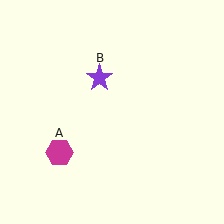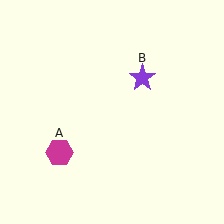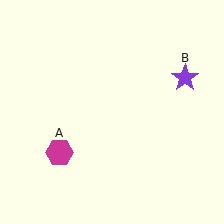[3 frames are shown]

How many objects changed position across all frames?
1 object changed position: purple star (object B).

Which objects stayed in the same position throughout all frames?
Magenta hexagon (object A) remained stationary.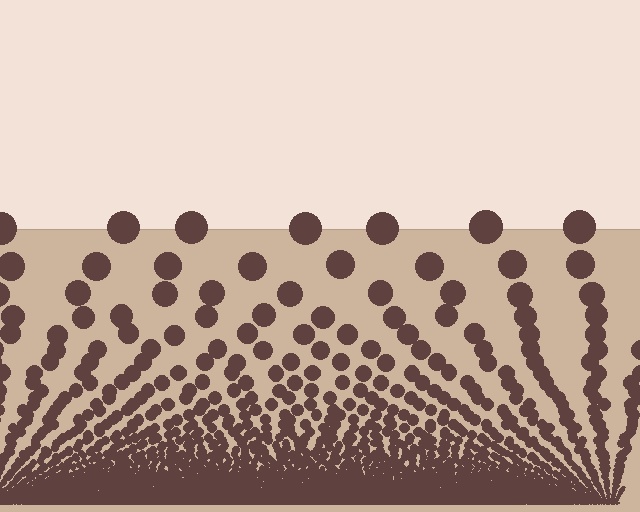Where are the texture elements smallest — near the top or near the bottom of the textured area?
Near the bottom.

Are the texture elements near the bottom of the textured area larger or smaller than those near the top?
Smaller. The gradient is inverted — elements near the bottom are smaller and denser.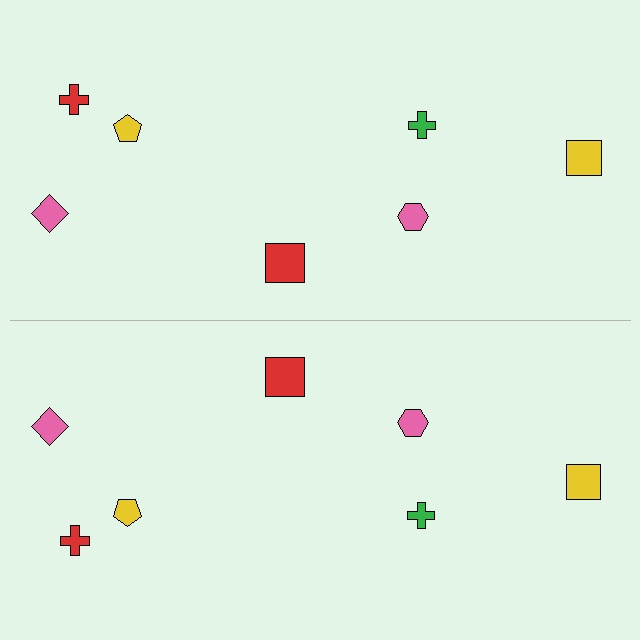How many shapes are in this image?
There are 14 shapes in this image.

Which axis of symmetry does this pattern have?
The pattern has a horizontal axis of symmetry running through the center of the image.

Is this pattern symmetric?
Yes, this pattern has bilateral (reflection) symmetry.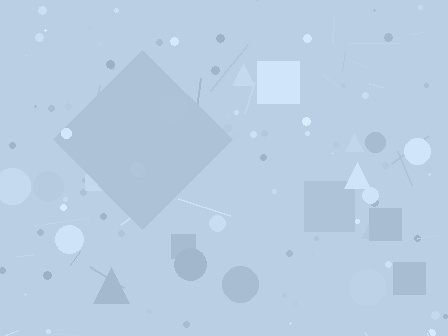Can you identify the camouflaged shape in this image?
The camouflaged shape is a diamond.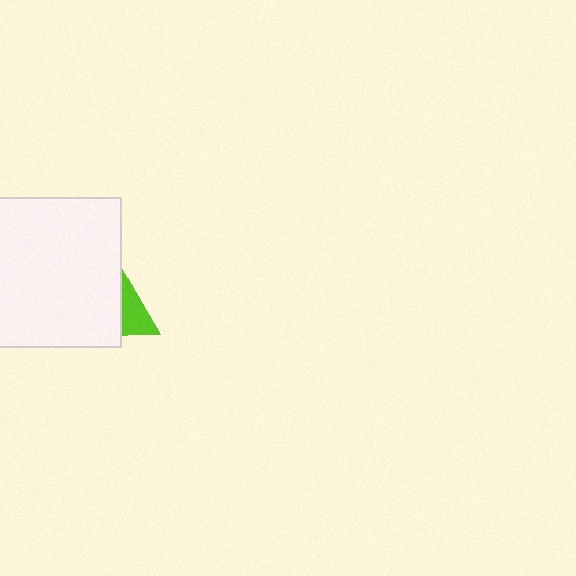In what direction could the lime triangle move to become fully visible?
The lime triangle could move right. That would shift it out from behind the white square entirely.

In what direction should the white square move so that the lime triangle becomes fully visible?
The white square should move left. That is the shortest direction to clear the overlap and leave the lime triangle fully visible.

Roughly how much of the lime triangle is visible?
A small part of it is visible (roughly 35%).